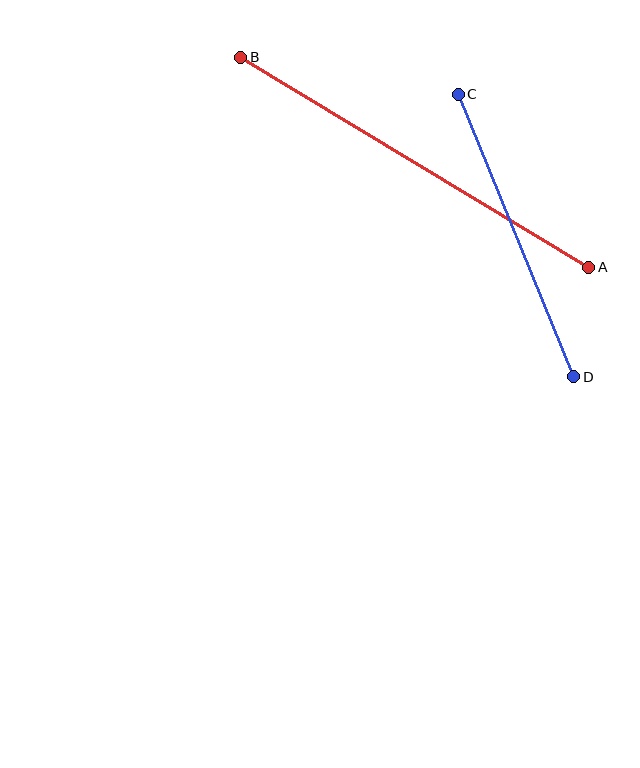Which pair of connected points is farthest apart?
Points A and B are farthest apart.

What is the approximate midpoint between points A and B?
The midpoint is at approximately (415, 162) pixels.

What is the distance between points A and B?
The distance is approximately 407 pixels.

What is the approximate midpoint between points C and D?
The midpoint is at approximately (516, 235) pixels.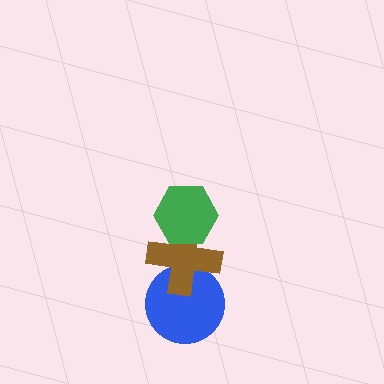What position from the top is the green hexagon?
The green hexagon is 1st from the top.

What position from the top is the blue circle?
The blue circle is 3rd from the top.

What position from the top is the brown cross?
The brown cross is 2nd from the top.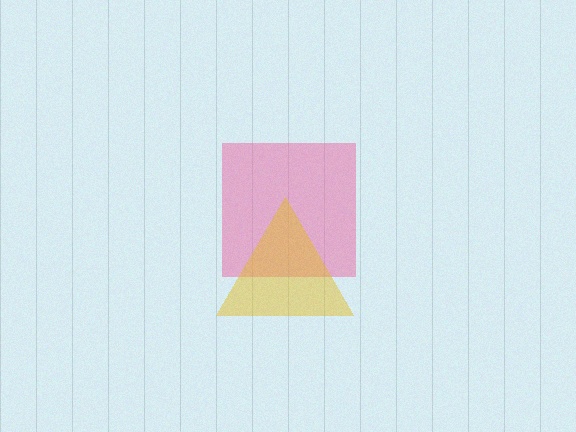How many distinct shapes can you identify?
There are 2 distinct shapes: a pink square, a yellow triangle.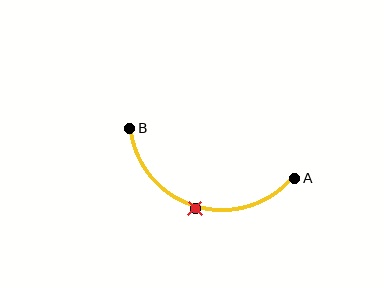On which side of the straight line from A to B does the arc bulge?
The arc bulges below the straight line connecting A and B.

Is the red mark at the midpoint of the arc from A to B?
Yes. The red mark lies on the arc at equal arc-length from both A and B — it is the arc midpoint.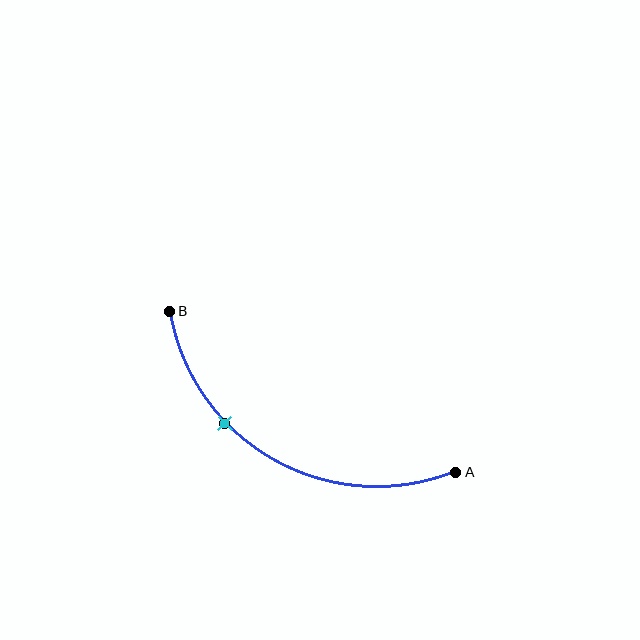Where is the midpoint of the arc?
The arc midpoint is the point on the curve farthest from the straight line joining A and B. It sits below that line.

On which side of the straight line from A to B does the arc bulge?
The arc bulges below the straight line connecting A and B.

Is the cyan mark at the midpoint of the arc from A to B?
No. The cyan mark lies on the arc but is closer to endpoint B. The arc midpoint would be at the point on the curve equidistant along the arc from both A and B.